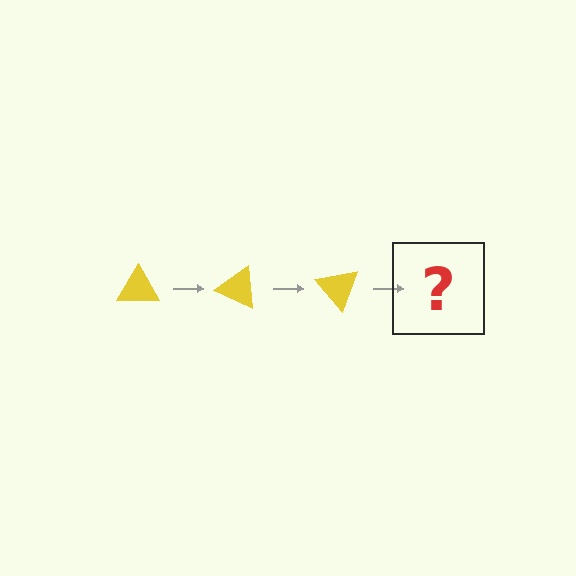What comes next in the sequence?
The next element should be a yellow triangle rotated 75 degrees.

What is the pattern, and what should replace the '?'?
The pattern is that the triangle rotates 25 degrees each step. The '?' should be a yellow triangle rotated 75 degrees.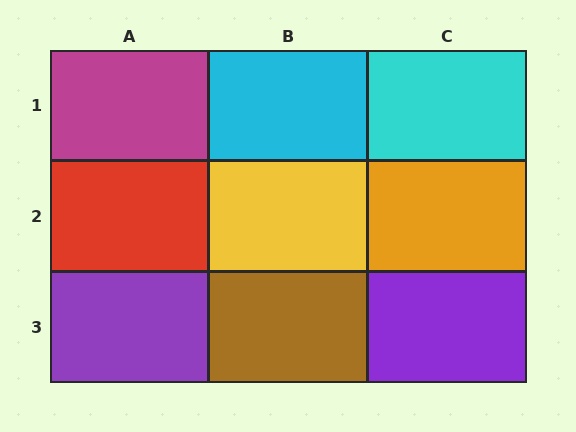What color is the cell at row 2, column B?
Yellow.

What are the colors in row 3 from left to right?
Purple, brown, purple.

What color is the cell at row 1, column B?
Cyan.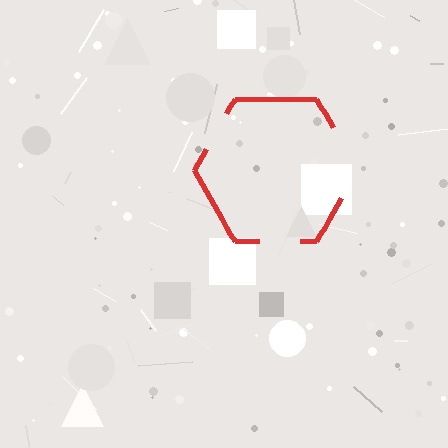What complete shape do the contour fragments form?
The contour fragments form a hexagon.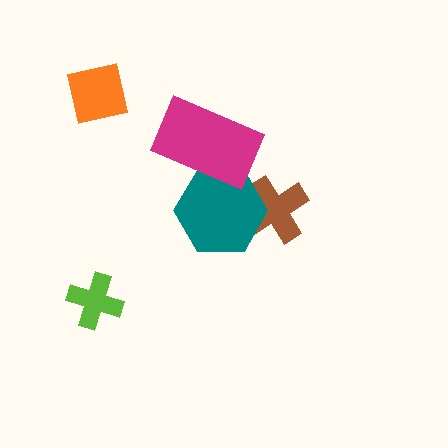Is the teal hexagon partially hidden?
Yes, it is partially covered by another shape.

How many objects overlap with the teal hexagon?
2 objects overlap with the teal hexagon.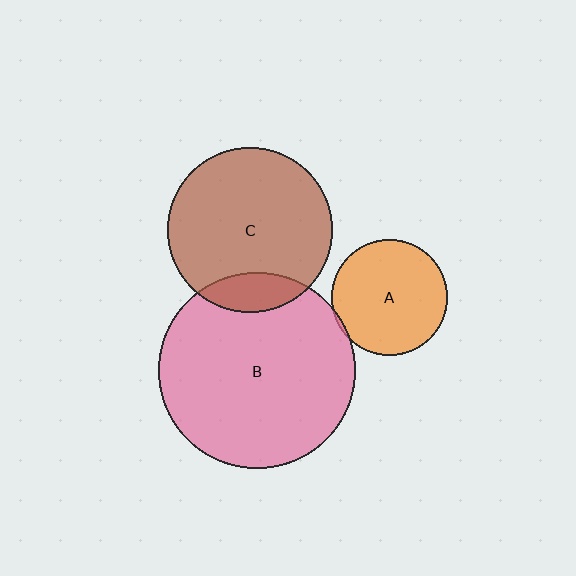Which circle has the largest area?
Circle B (pink).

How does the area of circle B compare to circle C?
Approximately 1.4 times.